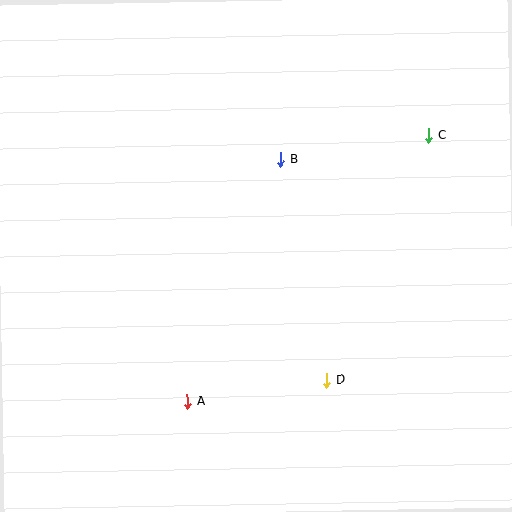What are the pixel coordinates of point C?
Point C is at (428, 135).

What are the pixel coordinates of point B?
Point B is at (281, 159).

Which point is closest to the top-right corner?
Point C is closest to the top-right corner.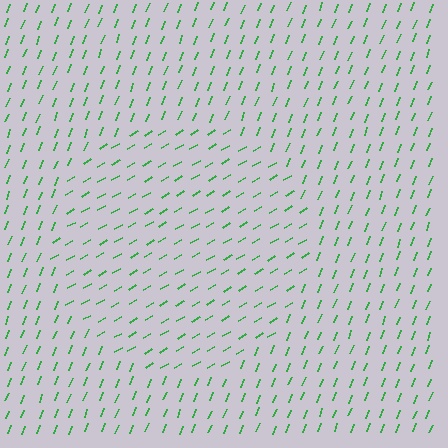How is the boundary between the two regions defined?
The boundary is defined purely by a change in line orientation (approximately 38 degrees difference). All lines are the same color and thickness.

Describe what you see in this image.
The image is filled with small green line segments. A circle region in the image has lines oriented differently from the surrounding lines, creating a visible texture boundary.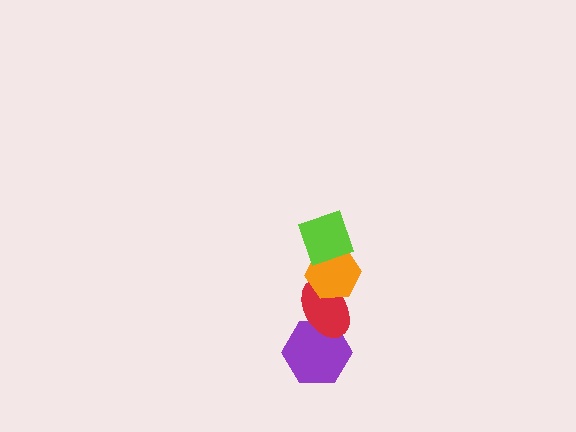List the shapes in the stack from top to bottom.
From top to bottom: the lime diamond, the orange hexagon, the red ellipse, the purple hexagon.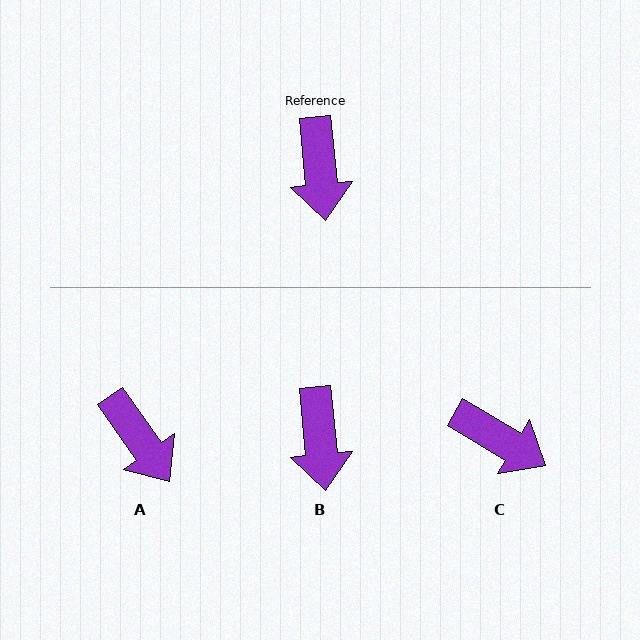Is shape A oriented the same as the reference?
No, it is off by about 29 degrees.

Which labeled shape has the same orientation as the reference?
B.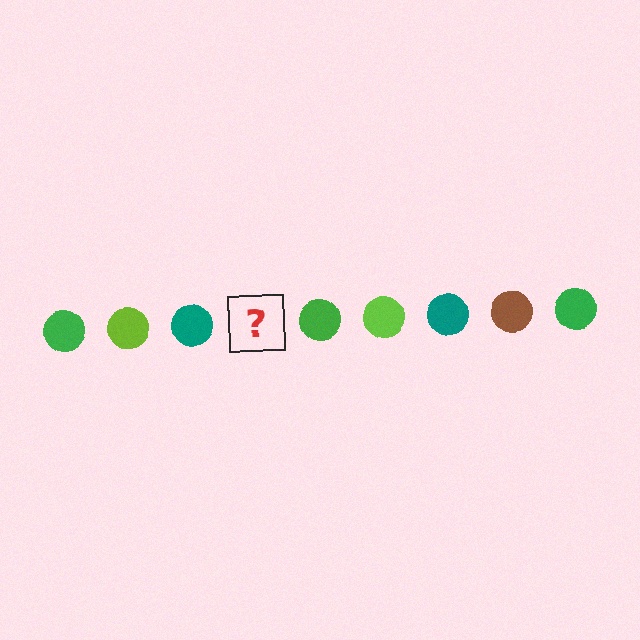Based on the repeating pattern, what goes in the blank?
The blank should be a brown circle.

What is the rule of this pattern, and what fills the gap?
The rule is that the pattern cycles through green, lime, teal, brown circles. The gap should be filled with a brown circle.